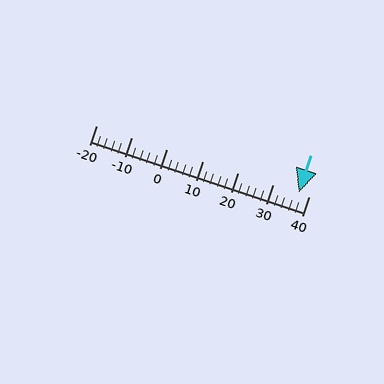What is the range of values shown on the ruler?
The ruler shows values from -20 to 40.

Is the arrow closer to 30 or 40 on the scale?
The arrow is closer to 40.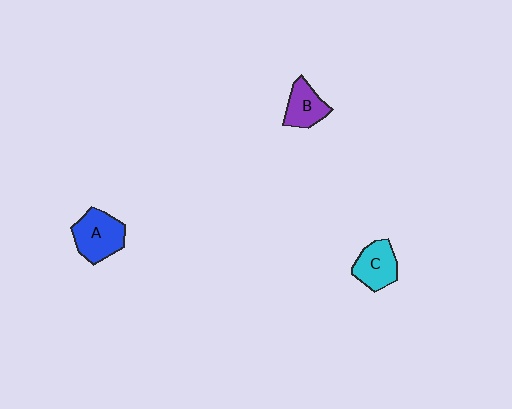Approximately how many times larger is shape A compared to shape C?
Approximately 1.2 times.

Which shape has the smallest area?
Shape B (purple).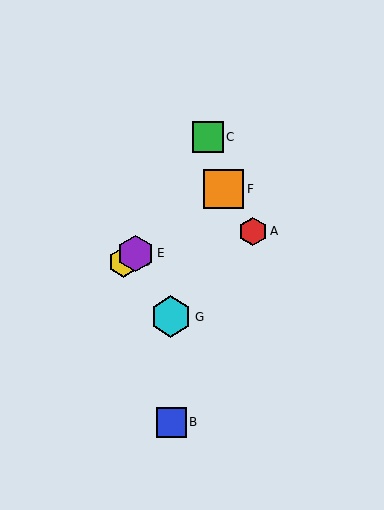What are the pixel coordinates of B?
Object B is at (171, 422).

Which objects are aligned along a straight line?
Objects D, E, F are aligned along a straight line.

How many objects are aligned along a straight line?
3 objects (D, E, F) are aligned along a straight line.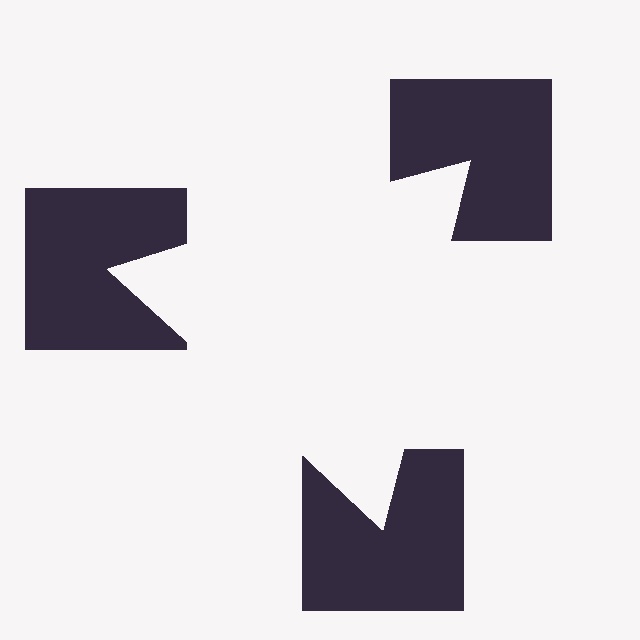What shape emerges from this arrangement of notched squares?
An illusory triangle — its edges are inferred from the aligned wedge cuts in the notched squares, not physically drawn.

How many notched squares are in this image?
There are 3 — one at each vertex of the illusory triangle.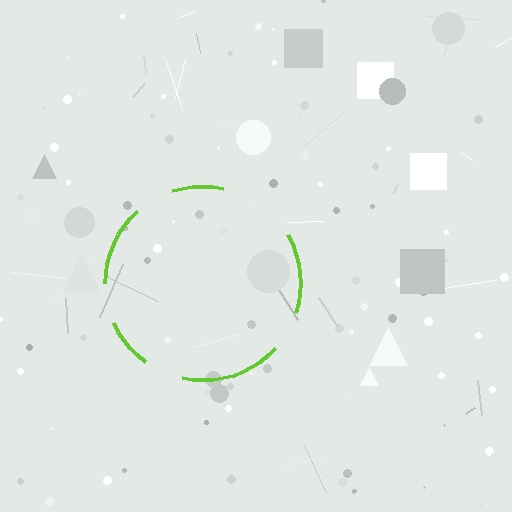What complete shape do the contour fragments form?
The contour fragments form a circle.